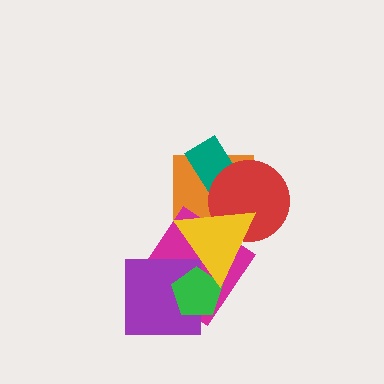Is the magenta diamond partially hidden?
Yes, it is partially covered by another shape.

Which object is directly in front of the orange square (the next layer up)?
The teal rectangle is directly in front of the orange square.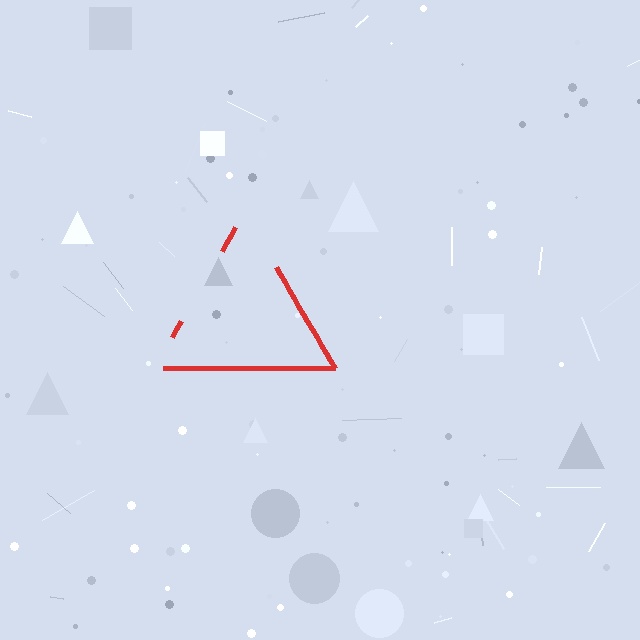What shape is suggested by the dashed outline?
The dashed outline suggests a triangle.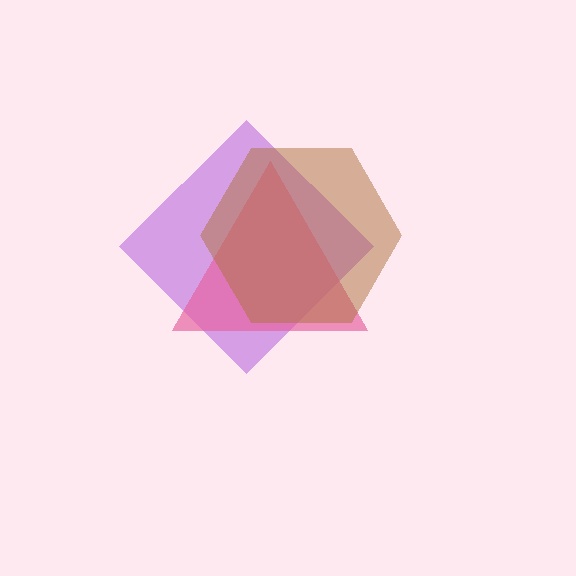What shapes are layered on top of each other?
The layered shapes are: a purple diamond, a pink triangle, a brown hexagon.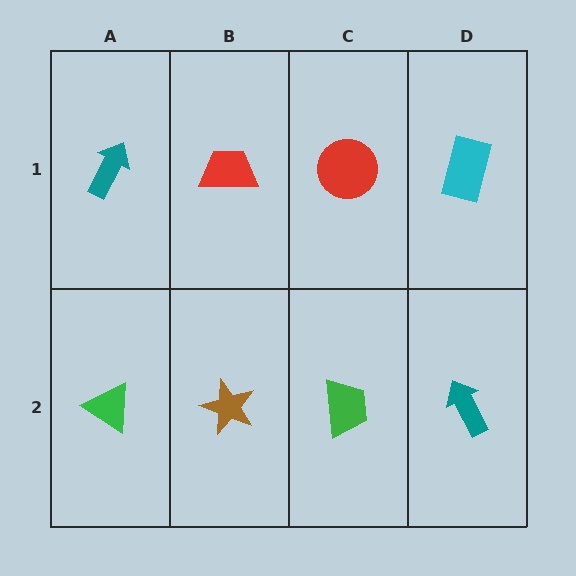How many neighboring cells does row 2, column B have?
3.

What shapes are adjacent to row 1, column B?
A brown star (row 2, column B), a teal arrow (row 1, column A), a red circle (row 1, column C).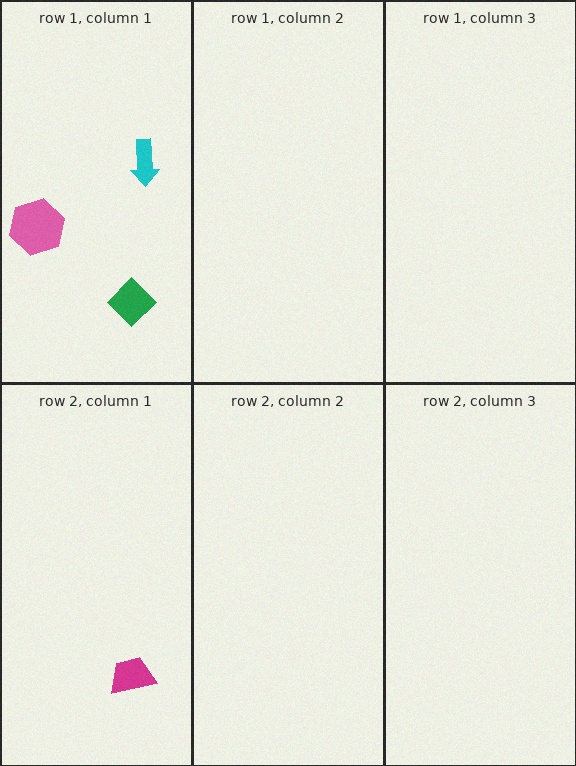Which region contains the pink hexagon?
The row 1, column 1 region.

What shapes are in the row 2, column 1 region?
The magenta trapezoid.